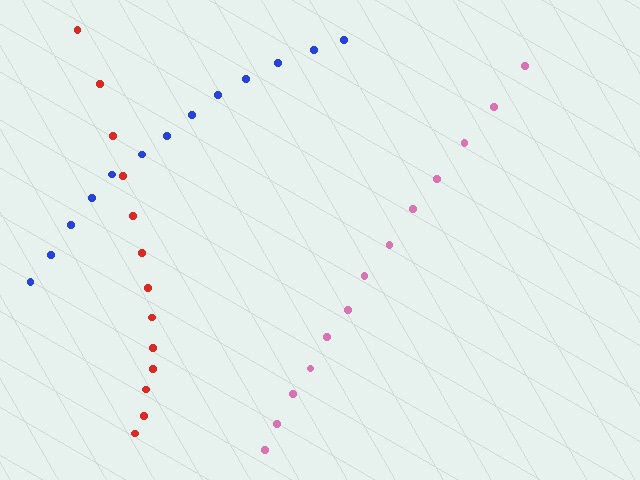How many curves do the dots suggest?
There are 3 distinct paths.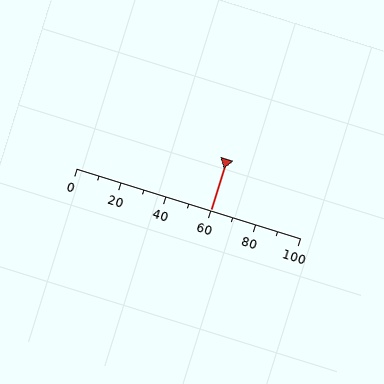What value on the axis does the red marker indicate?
The marker indicates approximately 60.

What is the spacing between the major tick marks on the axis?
The major ticks are spaced 20 apart.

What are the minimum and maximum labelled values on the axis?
The axis runs from 0 to 100.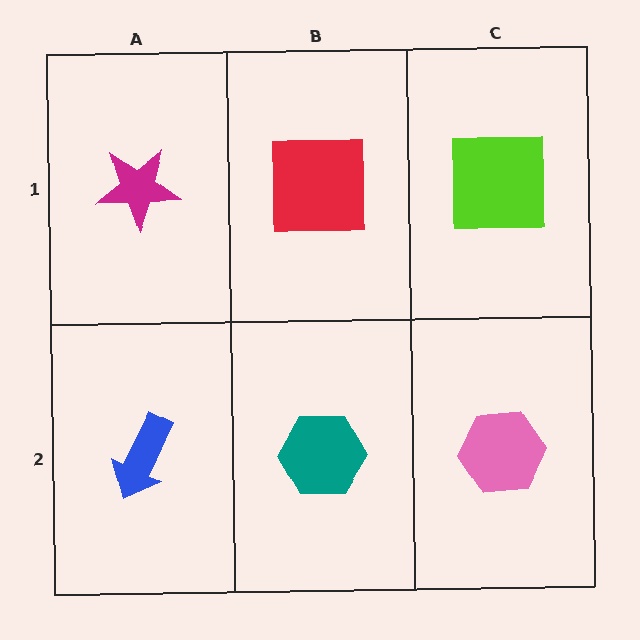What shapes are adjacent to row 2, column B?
A red square (row 1, column B), a blue arrow (row 2, column A), a pink hexagon (row 2, column C).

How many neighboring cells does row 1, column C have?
2.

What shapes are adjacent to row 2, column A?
A magenta star (row 1, column A), a teal hexagon (row 2, column B).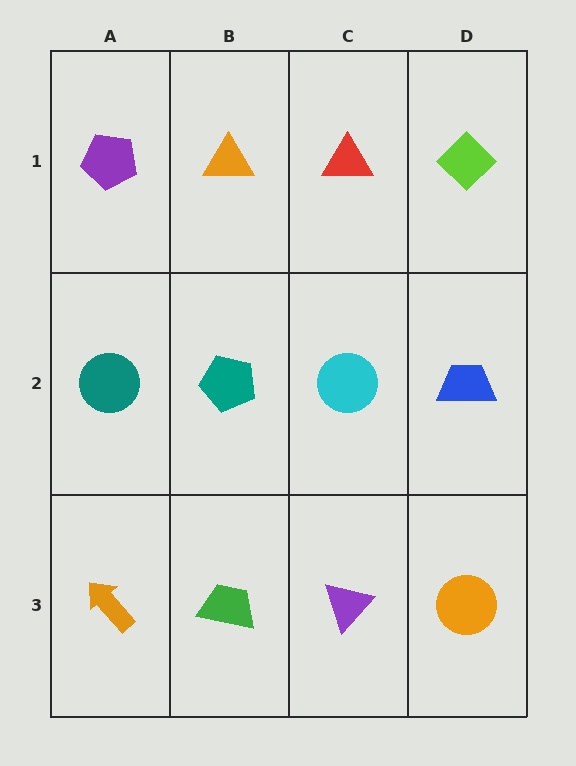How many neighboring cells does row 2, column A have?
3.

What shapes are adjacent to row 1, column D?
A blue trapezoid (row 2, column D), a red triangle (row 1, column C).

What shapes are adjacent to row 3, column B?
A teal pentagon (row 2, column B), an orange arrow (row 3, column A), a purple triangle (row 3, column C).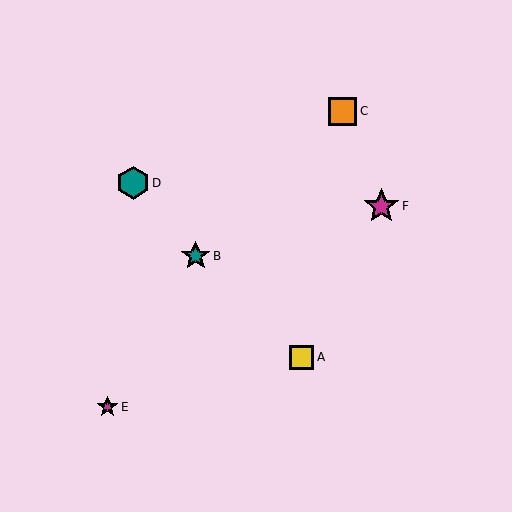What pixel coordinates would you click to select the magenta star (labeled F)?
Click at (381, 206) to select the magenta star F.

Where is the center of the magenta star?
The center of the magenta star is at (107, 407).